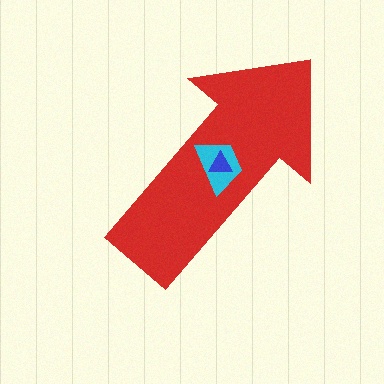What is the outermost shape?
The red arrow.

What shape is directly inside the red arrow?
The cyan trapezoid.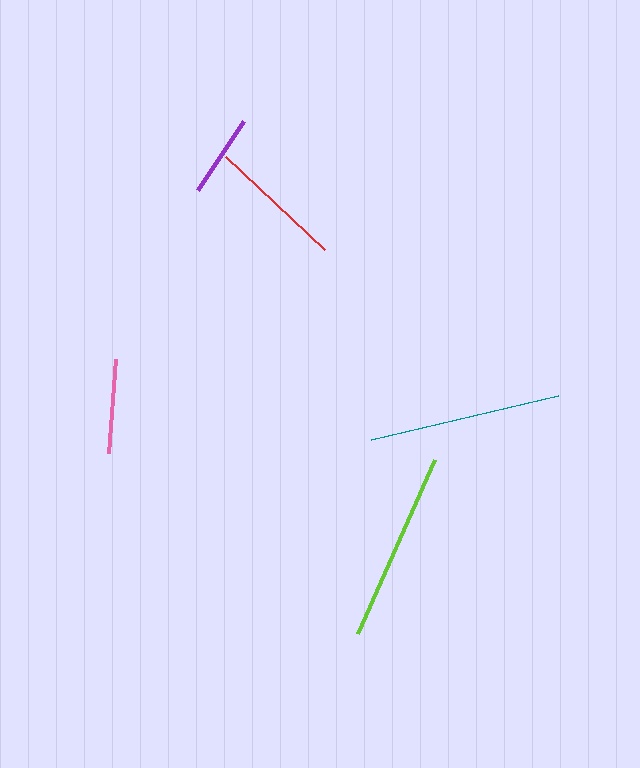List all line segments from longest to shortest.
From longest to shortest: teal, lime, red, pink, purple.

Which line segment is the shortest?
The purple line is the shortest at approximately 83 pixels.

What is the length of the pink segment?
The pink segment is approximately 95 pixels long.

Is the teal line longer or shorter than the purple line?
The teal line is longer than the purple line.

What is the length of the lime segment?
The lime segment is approximately 191 pixels long.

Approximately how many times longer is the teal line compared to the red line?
The teal line is approximately 1.4 times the length of the red line.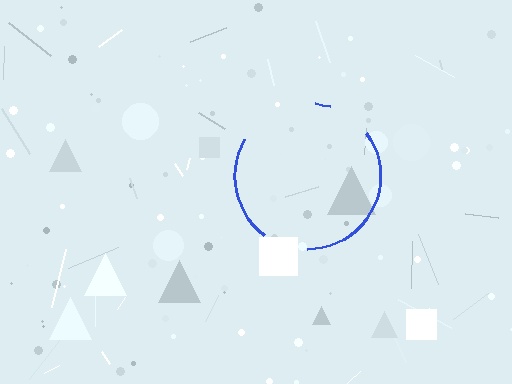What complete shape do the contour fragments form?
The contour fragments form a circle.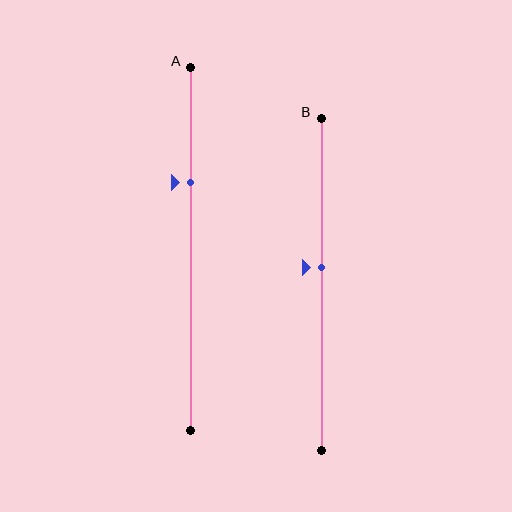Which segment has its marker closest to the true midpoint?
Segment B has its marker closest to the true midpoint.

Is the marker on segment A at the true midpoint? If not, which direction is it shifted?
No, the marker on segment A is shifted upward by about 18% of the segment length.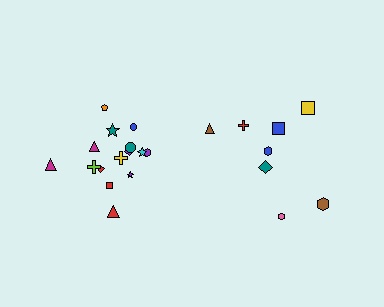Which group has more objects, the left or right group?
The left group.